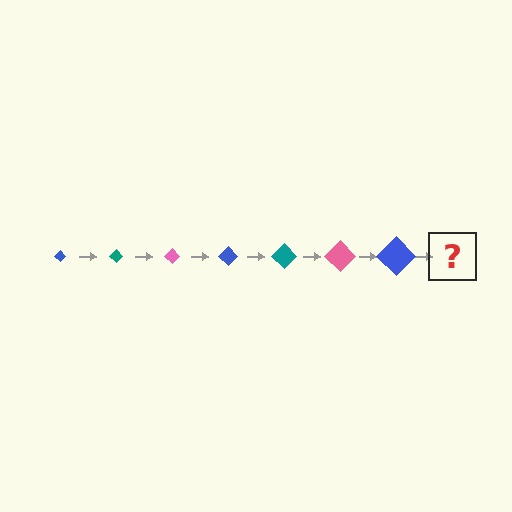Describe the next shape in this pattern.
It should be a teal diamond, larger than the previous one.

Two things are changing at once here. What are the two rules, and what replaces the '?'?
The two rules are that the diamond grows larger each step and the color cycles through blue, teal, and pink. The '?' should be a teal diamond, larger than the previous one.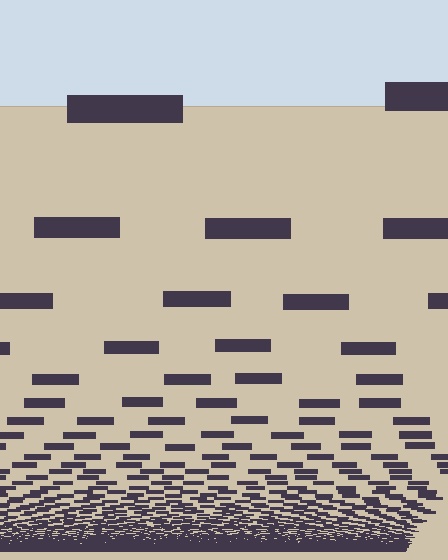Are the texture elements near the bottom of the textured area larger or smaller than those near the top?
Smaller. The gradient is inverted — elements near the bottom are smaller and denser.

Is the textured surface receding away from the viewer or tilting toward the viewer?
The surface appears to tilt toward the viewer. Texture elements get larger and sparser toward the top.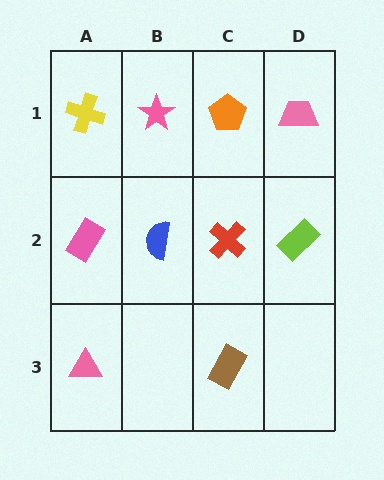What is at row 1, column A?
A yellow cross.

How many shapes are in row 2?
4 shapes.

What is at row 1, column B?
A pink star.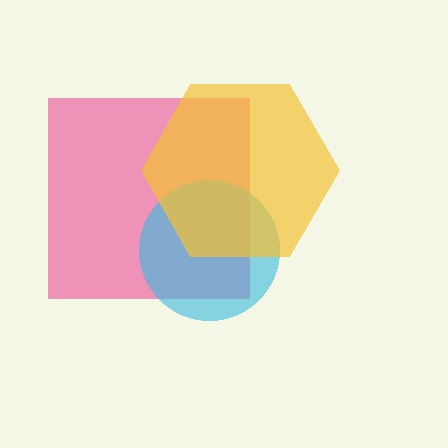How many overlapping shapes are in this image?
There are 3 overlapping shapes in the image.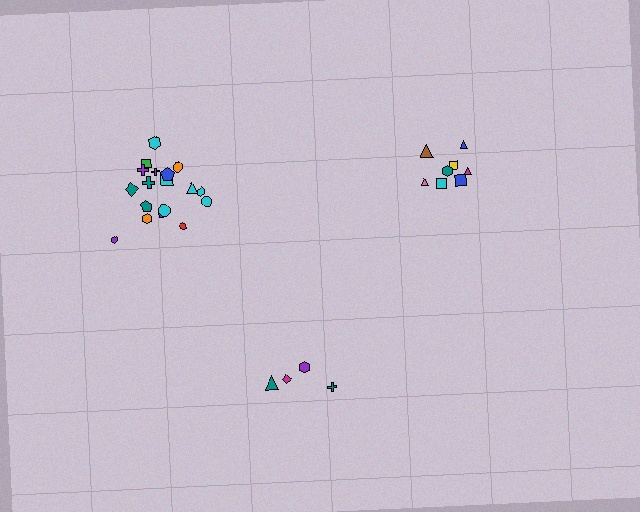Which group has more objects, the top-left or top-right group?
The top-left group.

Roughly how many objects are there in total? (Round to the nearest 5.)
Roughly 30 objects in total.